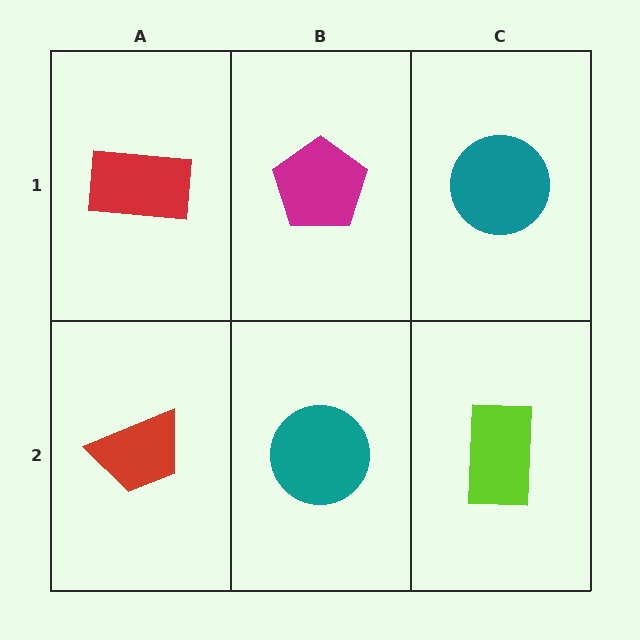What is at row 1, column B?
A magenta pentagon.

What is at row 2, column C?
A lime rectangle.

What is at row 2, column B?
A teal circle.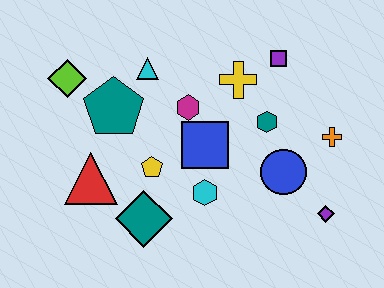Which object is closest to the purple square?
The yellow cross is closest to the purple square.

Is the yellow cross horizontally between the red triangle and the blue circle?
Yes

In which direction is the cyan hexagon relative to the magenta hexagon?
The cyan hexagon is below the magenta hexagon.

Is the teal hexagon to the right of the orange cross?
No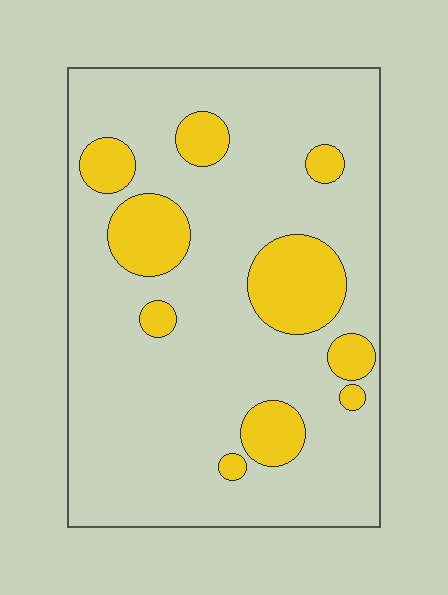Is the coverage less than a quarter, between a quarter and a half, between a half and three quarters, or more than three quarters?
Less than a quarter.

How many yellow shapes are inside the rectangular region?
10.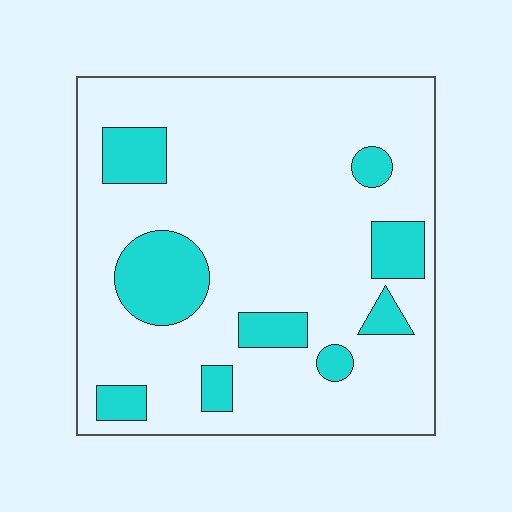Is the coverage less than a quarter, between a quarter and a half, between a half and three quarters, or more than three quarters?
Less than a quarter.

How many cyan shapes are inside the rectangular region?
9.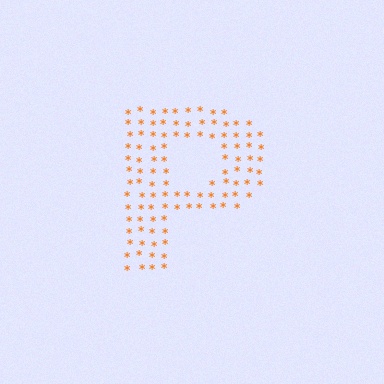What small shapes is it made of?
It is made of small asterisks.